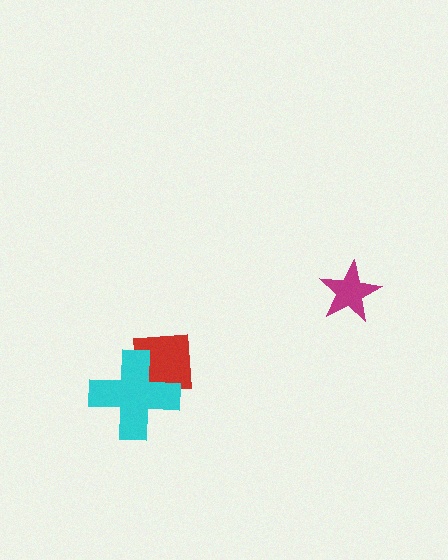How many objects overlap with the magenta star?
0 objects overlap with the magenta star.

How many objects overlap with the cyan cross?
1 object overlaps with the cyan cross.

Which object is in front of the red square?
The cyan cross is in front of the red square.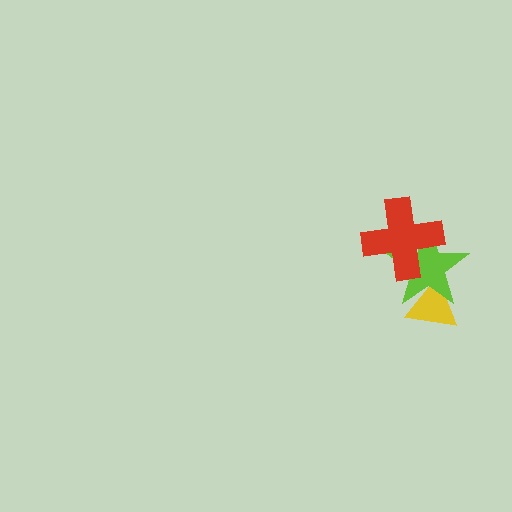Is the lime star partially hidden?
Yes, it is partially covered by another shape.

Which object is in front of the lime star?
The red cross is in front of the lime star.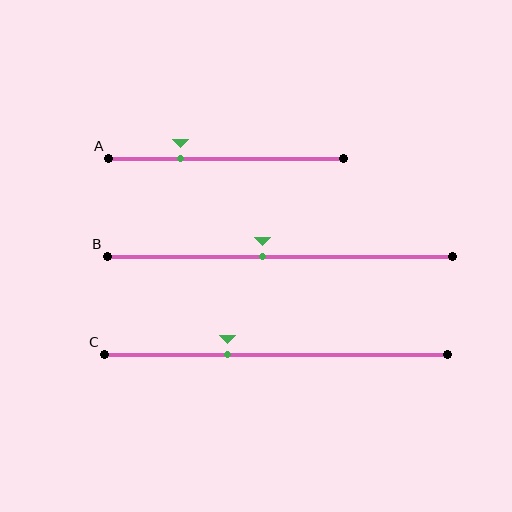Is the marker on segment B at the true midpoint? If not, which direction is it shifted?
No, the marker on segment B is shifted to the left by about 5% of the segment length.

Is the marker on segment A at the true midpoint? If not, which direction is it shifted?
No, the marker on segment A is shifted to the left by about 20% of the segment length.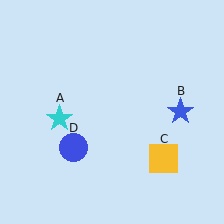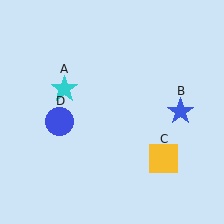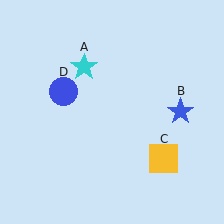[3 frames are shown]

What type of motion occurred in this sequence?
The cyan star (object A), blue circle (object D) rotated clockwise around the center of the scene.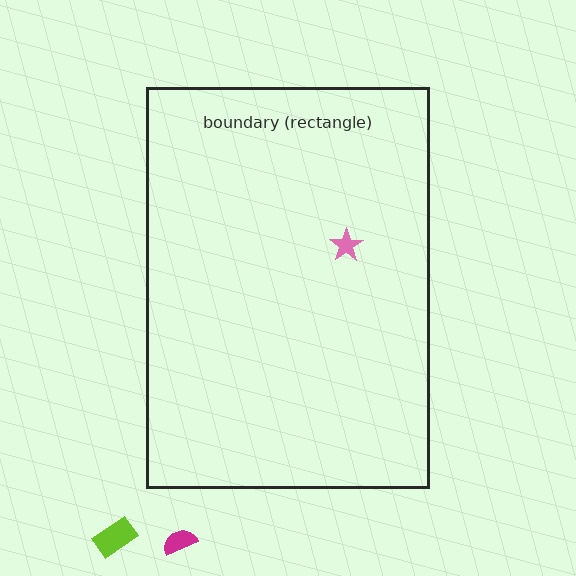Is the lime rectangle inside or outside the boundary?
Outside.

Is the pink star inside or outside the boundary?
Inside.